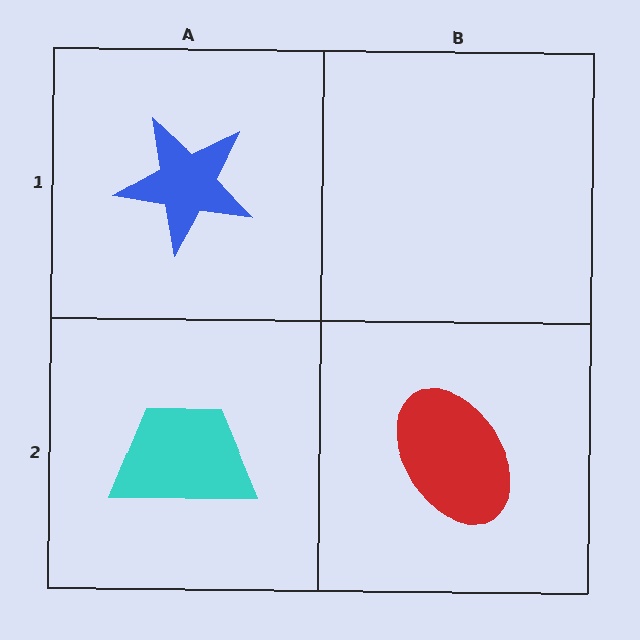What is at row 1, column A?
A blue star.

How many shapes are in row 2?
2 shapes.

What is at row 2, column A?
A cyan trapezoid.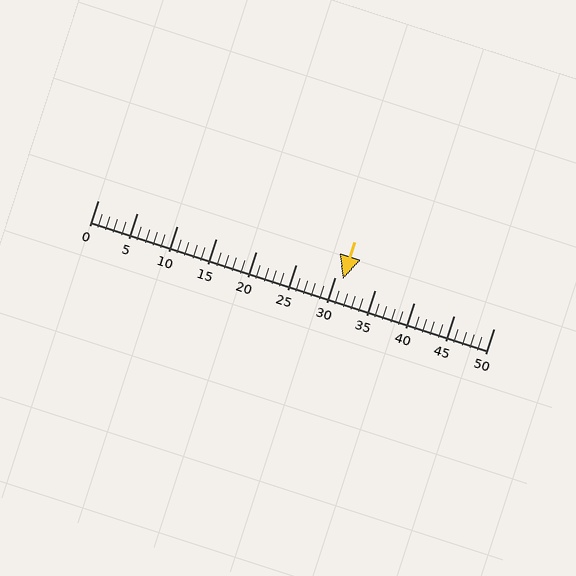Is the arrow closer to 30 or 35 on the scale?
The arrow is closer to 30.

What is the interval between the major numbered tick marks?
The major tick marks are spaced 5 units apart.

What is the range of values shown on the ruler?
The ruler shows values from 0 to 50.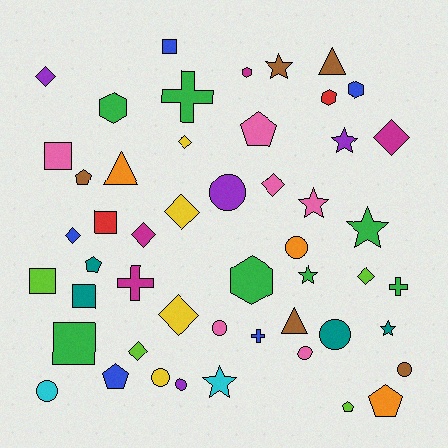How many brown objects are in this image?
There are 5 brown objects.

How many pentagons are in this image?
There are 6 pentagons.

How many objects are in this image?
There are 50 objects.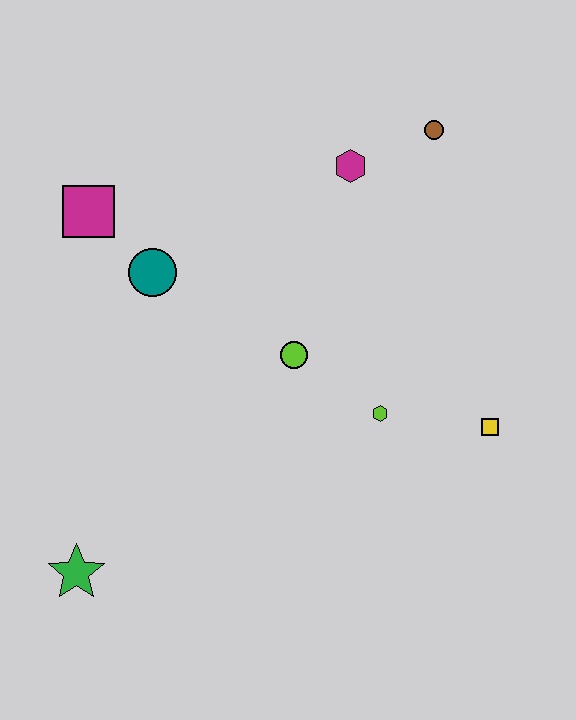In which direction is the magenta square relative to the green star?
The magenta square is above the green star.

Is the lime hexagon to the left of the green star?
No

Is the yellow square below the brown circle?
Yes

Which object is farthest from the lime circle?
The green star is farthest from the lime circle.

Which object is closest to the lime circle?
The lime hexagon is closest to the lime circle.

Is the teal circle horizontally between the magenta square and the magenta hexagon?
Yes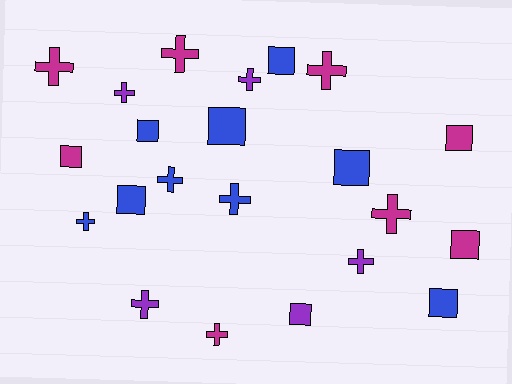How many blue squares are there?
There are 6 blue squares.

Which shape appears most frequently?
Cross, with 12 objects.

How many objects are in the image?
There are 22 objects.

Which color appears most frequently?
Blue, with 9 objects.